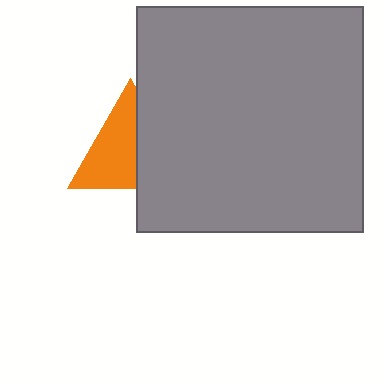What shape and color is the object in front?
The object in front is a gray square.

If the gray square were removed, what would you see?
You would see the complete orange triangle.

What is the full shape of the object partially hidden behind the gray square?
The partially hidden object is an orange triangle.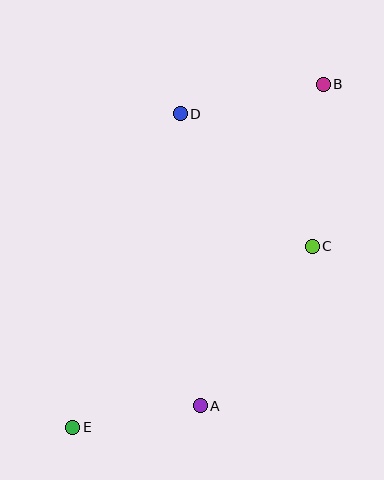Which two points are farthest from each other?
Points B and E are farthest from each other.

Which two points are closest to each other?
Points A and E are closest to each other.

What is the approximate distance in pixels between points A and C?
The distance between A and C is approximately 195 pixels.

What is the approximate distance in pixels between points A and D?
The distance between A and D is approximately 293 pixels.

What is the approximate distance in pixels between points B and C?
The distance between B and C is approximately 162 pixels.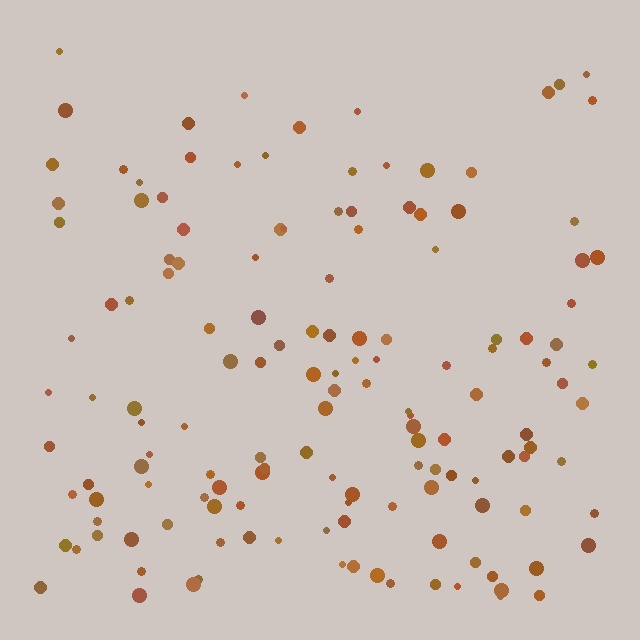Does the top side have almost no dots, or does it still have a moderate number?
Still a moderate number, just noticeably fewer than the bottom.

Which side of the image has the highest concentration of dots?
The bottom.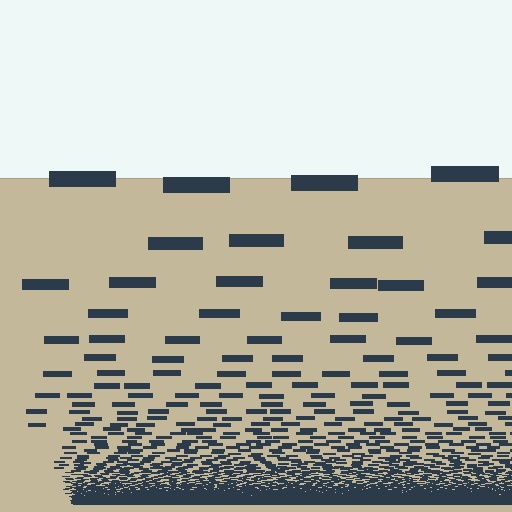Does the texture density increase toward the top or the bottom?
Density increases toward the bottom.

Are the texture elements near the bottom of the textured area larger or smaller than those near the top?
Smaller. The gradient is inverted — elements near the bottom are smaller and denser.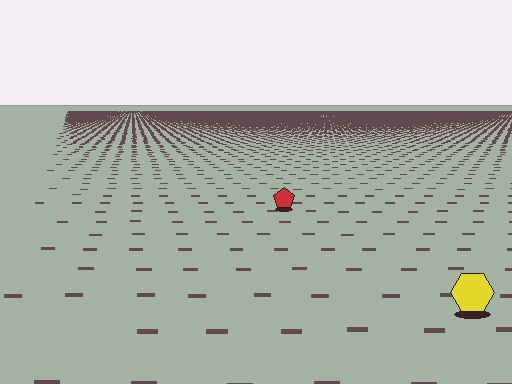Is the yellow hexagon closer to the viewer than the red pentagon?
Yes. The yellow hexagon is closer — you can tell from the texture gradient: the ground texture is coarser near it.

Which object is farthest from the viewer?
The red pentagon is farthest from the viewer. It appears smaller and the ground texture around it is denser.